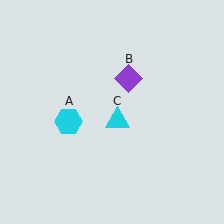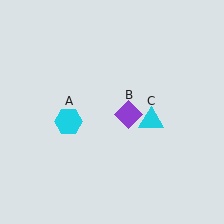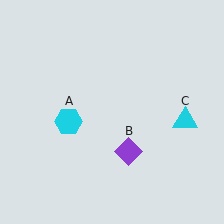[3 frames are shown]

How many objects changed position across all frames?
2 objects changed position: purple diamond (object B), cyan triangle (object C).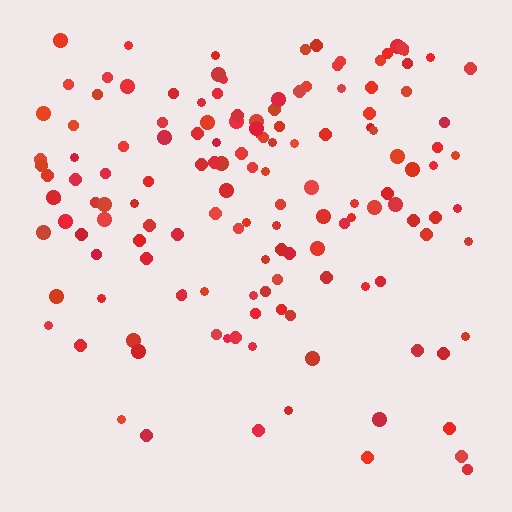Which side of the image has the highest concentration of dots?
The top.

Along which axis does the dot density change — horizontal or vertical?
Vertical.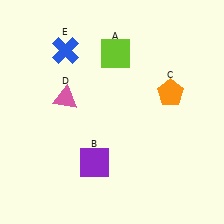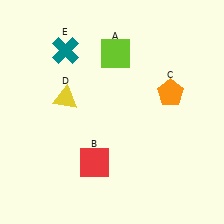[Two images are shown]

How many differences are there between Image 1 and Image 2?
There are 3 differences between the two images.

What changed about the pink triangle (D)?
In Image 1, D is pink. In Image 2, it changed to yellow.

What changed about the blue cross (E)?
In Image 1, E is blue. In Image 2, it changed to teal.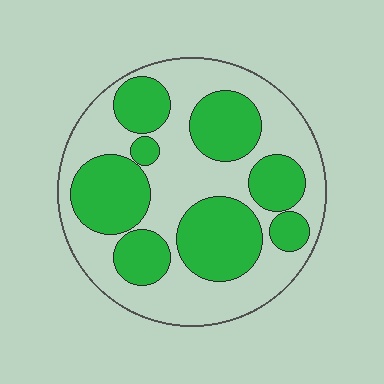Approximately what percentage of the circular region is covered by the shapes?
Approximately 45%.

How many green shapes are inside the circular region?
8.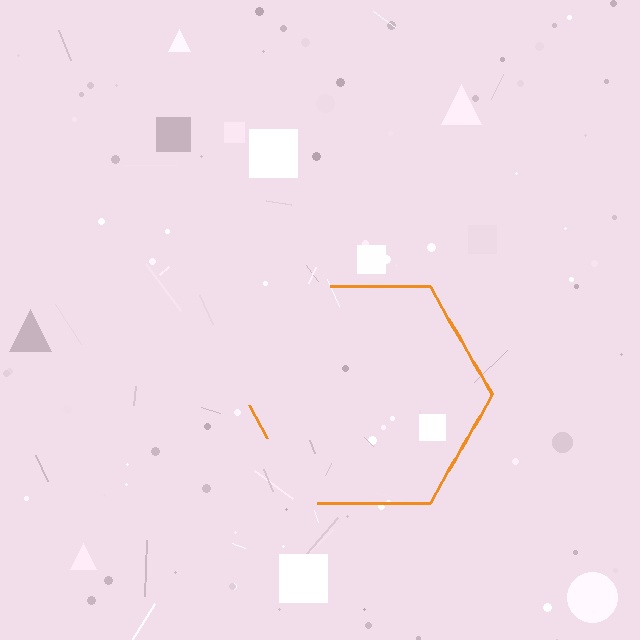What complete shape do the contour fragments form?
The contour fragments form a hexagon.